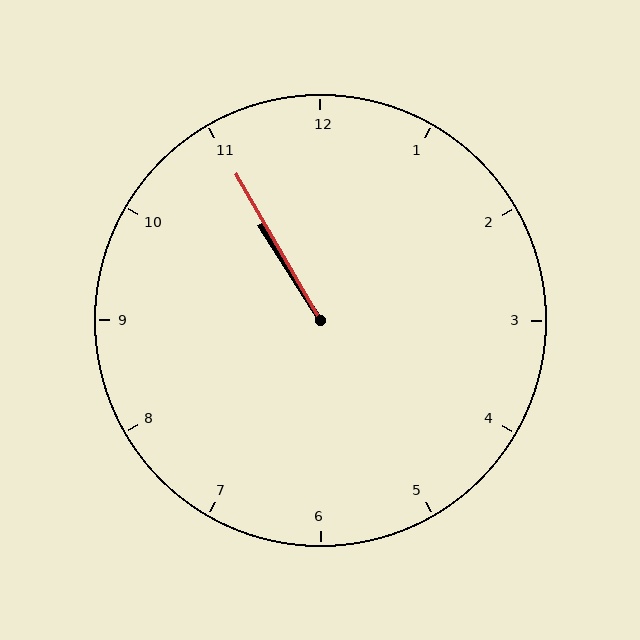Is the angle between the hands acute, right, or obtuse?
It is acute.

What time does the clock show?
10:55.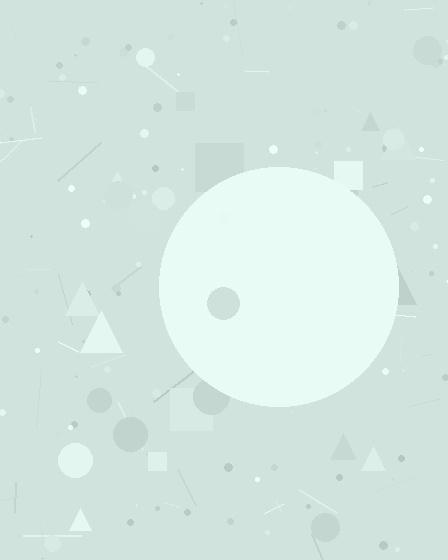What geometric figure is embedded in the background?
A circle is embedded in the background.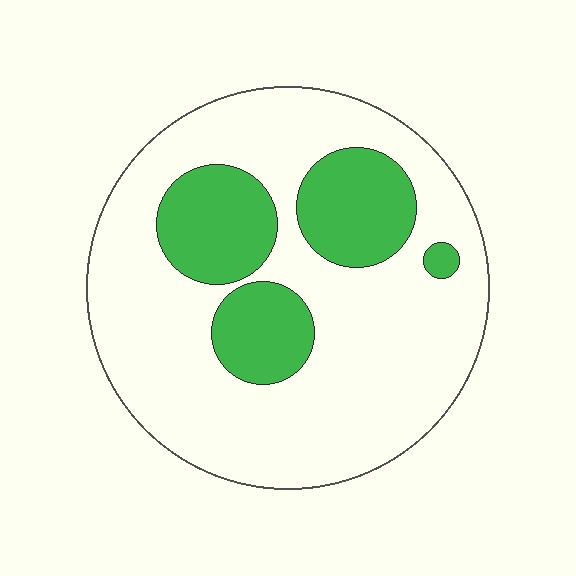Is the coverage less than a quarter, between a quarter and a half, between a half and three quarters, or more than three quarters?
Between a quarter and a half.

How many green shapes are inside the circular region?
4.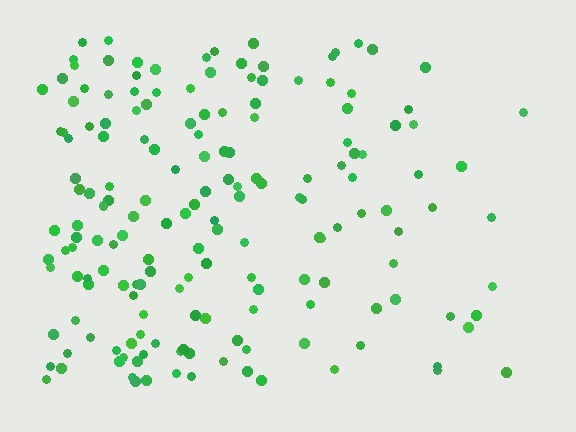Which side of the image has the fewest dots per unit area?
The right.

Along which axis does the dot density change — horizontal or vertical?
Horizontal.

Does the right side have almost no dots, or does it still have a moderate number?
Still a moderate number, just noticeably fewer than the left.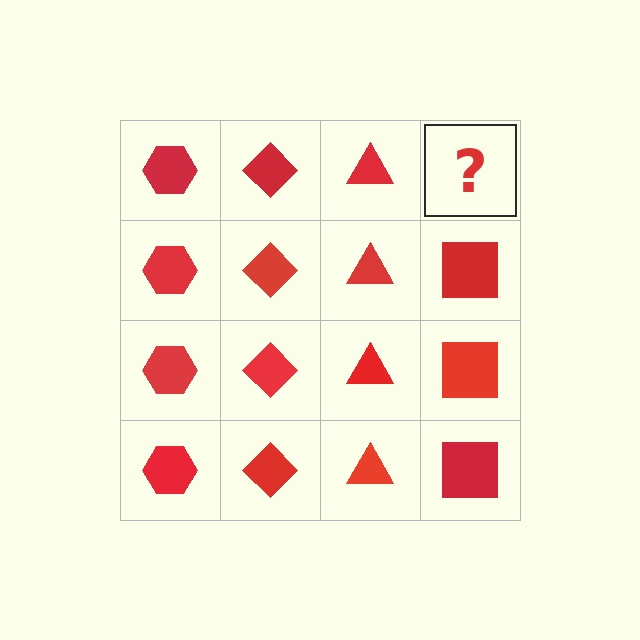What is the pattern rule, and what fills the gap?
The rule is that each column has a consistent shape. The gap should be filled with a red square.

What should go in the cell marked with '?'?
The missing cell should contain a red square.